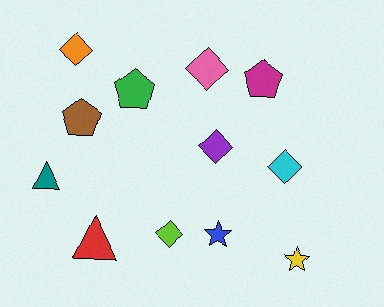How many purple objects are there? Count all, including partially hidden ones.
There is 1 purple object.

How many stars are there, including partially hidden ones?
There are 2 stars.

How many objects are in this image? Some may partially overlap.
There are 12 objects.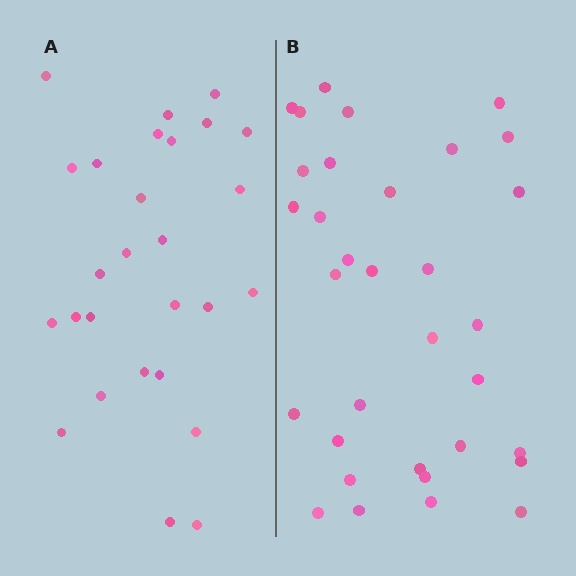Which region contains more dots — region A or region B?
Region B (the right region) has more dots.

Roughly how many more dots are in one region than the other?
Region B has about 6 more dots than region A.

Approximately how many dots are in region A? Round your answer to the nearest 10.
About 30 dots. (The exact count is 27, which rounds to 30.)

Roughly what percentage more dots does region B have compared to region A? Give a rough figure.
About 20% more.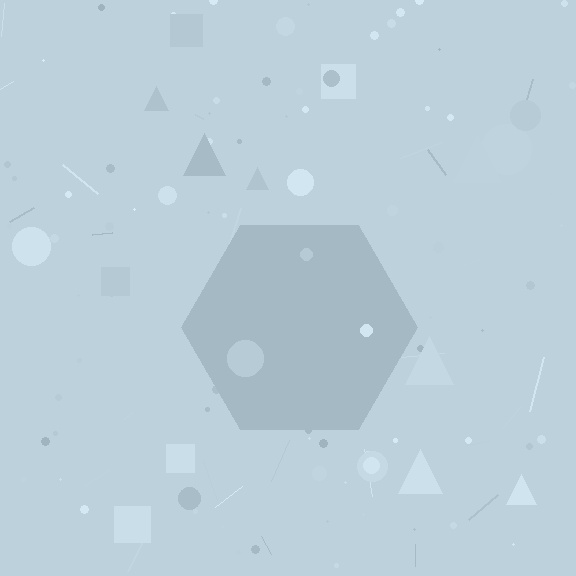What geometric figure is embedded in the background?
A hexagon is embedded in the background.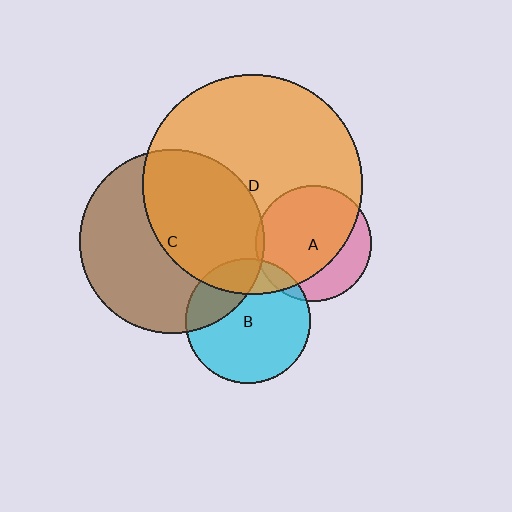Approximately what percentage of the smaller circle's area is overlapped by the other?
Approximately 50%.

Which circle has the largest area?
Circle D (orange).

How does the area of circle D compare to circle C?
Approximately 1.4 times.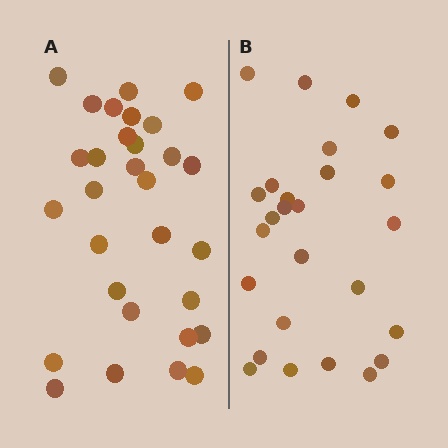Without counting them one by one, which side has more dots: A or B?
Region A (the left region) has more dots.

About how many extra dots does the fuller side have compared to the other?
Region A has about 4 more dots than region B.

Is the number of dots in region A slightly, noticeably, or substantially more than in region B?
Region A has only slightly more — the two regions are fairly close. The ratio is roughly 1.2 to 1.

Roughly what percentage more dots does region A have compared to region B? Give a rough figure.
About 15% more.